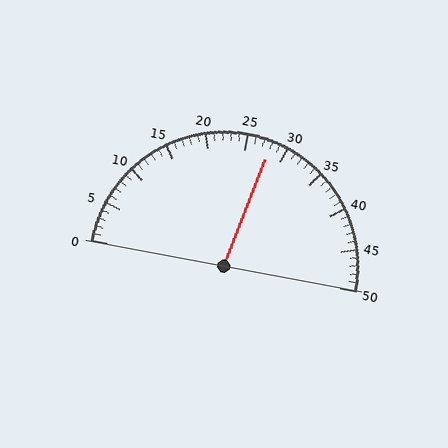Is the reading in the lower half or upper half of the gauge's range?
The reading is in the upper half of the range (0 to 50).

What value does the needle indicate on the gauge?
The needle indicates approximately 28.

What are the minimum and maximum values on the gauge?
The gauge ranges from 0 to 50.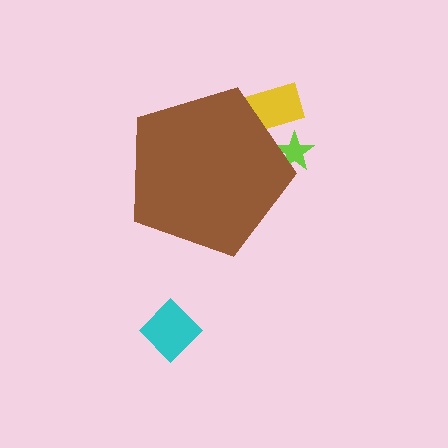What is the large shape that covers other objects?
A brown pentagon.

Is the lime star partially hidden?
Yes, the lime star is partially hidden behind the brown pentagon.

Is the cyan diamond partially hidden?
No, the cyan diamond is fully visible.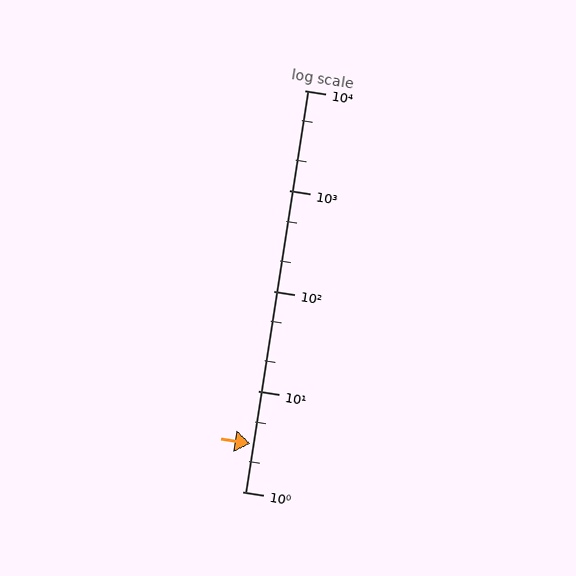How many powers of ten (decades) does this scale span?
The scale spans 4 decades, from 1 to 10000.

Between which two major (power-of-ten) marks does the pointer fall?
The pointer is between 1 and 10.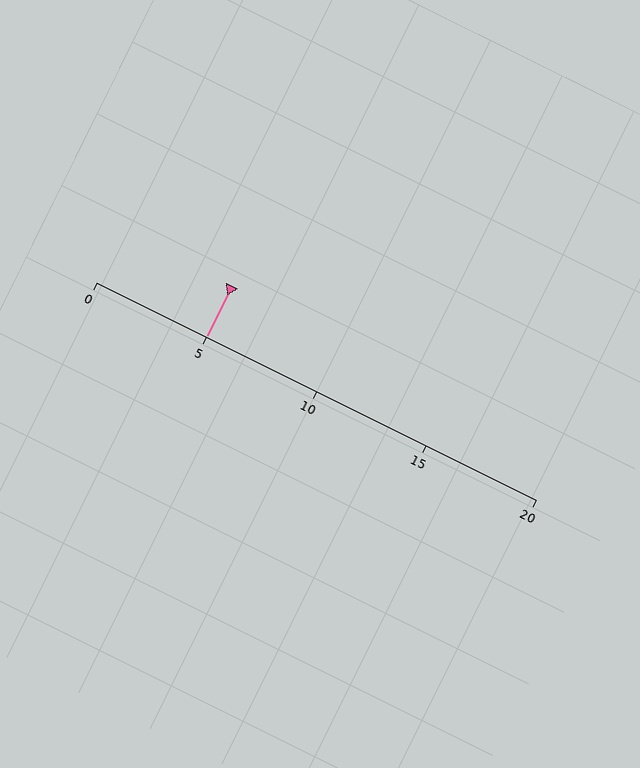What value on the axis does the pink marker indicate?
The marker indicates approximately 5.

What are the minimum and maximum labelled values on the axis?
The axis runs from 0 to 20.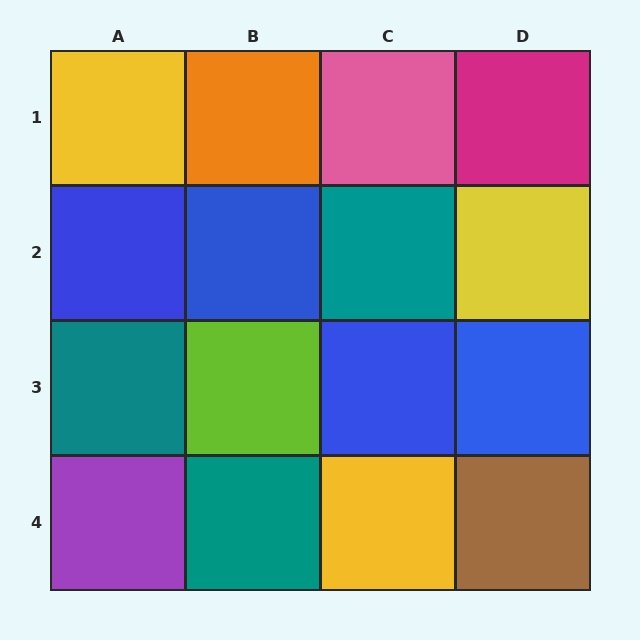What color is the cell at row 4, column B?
Teal.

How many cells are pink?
1 cell is pink.